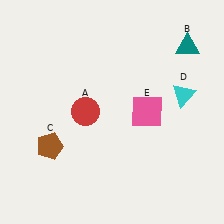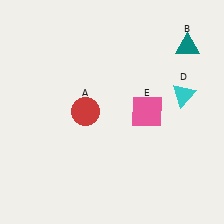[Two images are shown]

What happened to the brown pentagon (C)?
The brown pentagon (C) was removed in Image 2. It was in the bottom-left area of Image 1.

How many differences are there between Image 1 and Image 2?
There is 1 difference between the two images.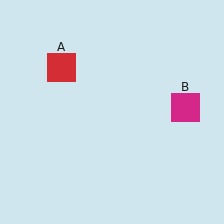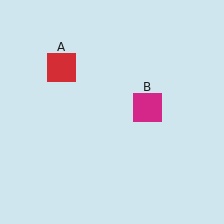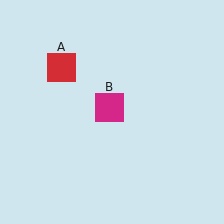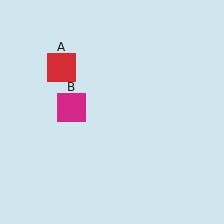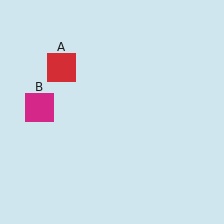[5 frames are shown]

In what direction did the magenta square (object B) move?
The magenta square (object B) moved left.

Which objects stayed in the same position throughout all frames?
Red square (object A) remained stationary.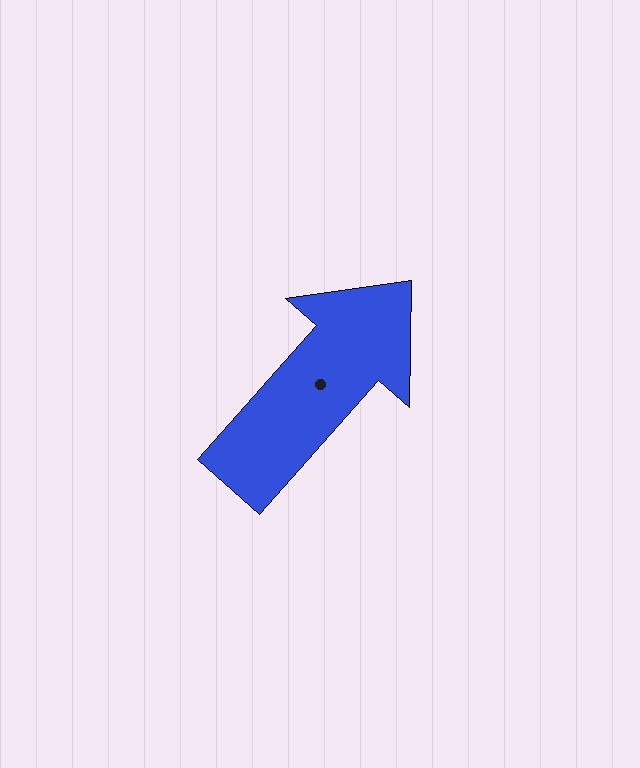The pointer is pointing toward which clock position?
Roughly 1 o'clock.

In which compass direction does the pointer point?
Northeast.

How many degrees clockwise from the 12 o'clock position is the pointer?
Approximately 42 degrees.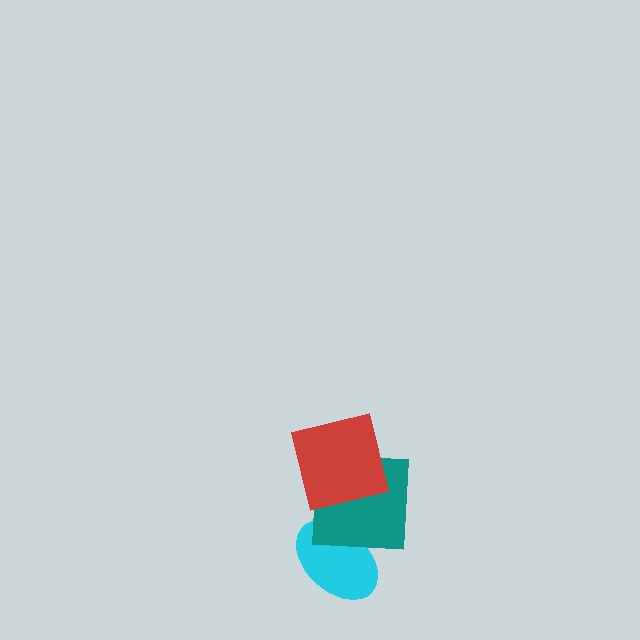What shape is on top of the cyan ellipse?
The teal square is on top of the cyan ellipse.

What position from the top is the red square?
The red square is 1st from the top.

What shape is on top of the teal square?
The red square is on top of the teal square.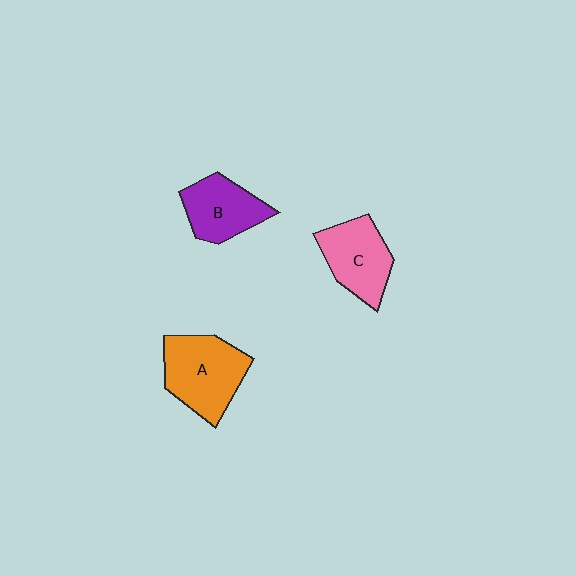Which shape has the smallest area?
Shape B (purple).